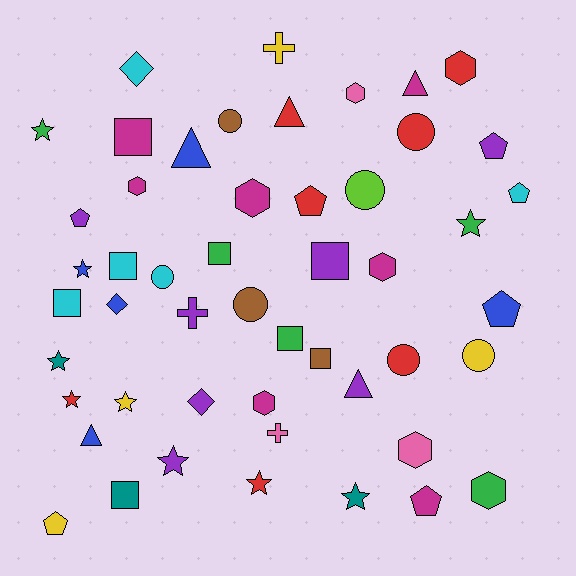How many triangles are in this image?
There are 5 triangles.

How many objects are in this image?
There are 50 objects.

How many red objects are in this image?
There are 7 red objects.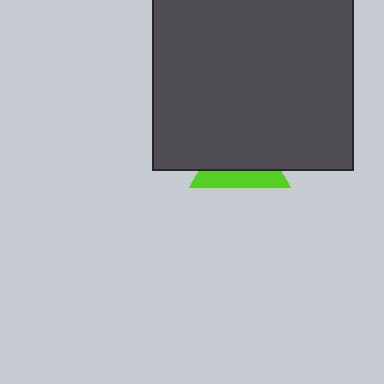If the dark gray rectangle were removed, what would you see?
You would see the complete lime triangle.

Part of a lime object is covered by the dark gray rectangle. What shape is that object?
It is a triangle.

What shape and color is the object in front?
The object in front is a dark gray rectangle.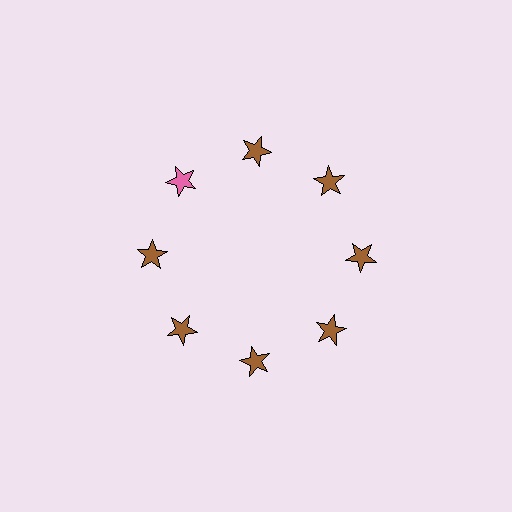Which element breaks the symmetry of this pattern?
The pink star at roughly the 10 o'clock position breaks the symmetry. All other shapes are brown stars.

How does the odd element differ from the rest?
It has a different color: pink instead of brown.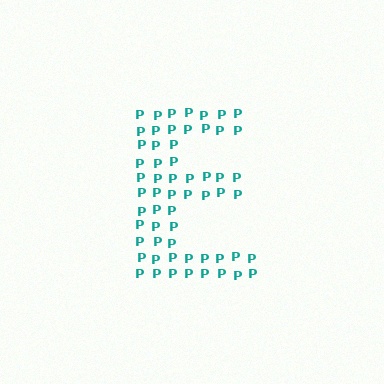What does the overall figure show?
The overall figure shows the letter E.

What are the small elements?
The small elements are letter P's.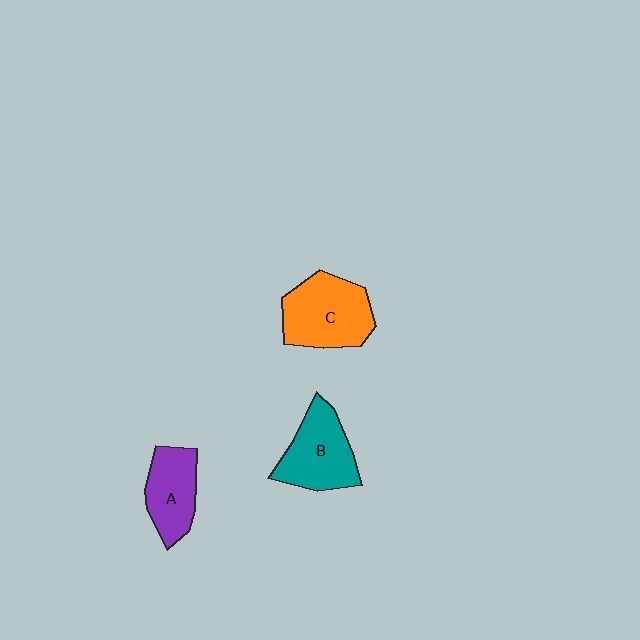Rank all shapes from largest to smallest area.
From largest to smallest: C (orange), B (teal), A (purple).